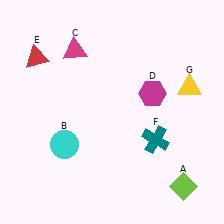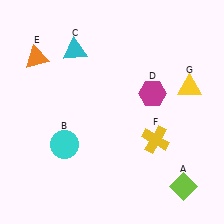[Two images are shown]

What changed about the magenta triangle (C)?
In Image 1, C is magenta. In Image 2, it changed to cyan.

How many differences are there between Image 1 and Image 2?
There are 3 differences between the two images.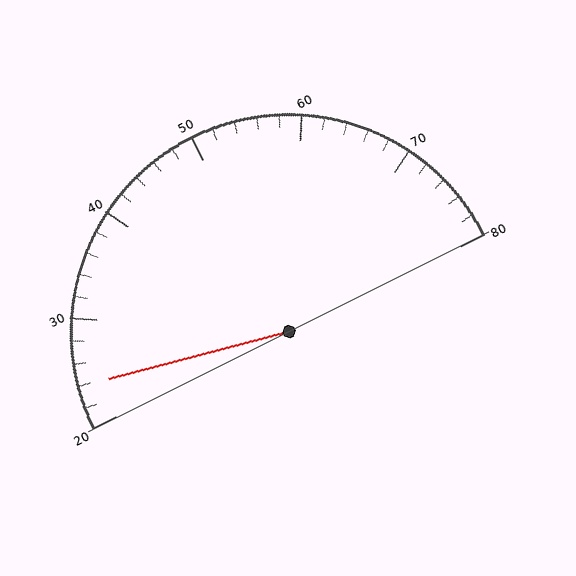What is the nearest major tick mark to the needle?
The nearest major tick mark is 20.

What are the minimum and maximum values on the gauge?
The gauge ranges from 20 to 80.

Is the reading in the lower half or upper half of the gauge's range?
The reading is in the lower half of the range (20 to 80).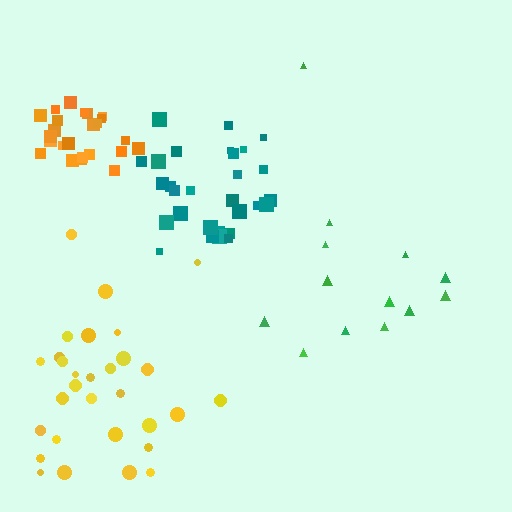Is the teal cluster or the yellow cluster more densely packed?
Teal.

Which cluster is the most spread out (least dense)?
Green.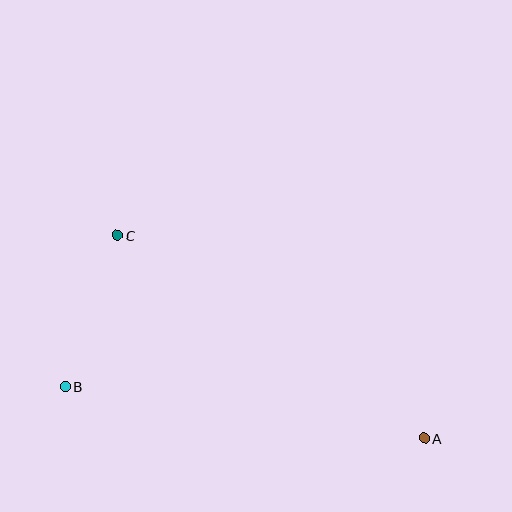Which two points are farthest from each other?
Points A and C are farthest from each other.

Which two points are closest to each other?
Points B and C are closest to each other.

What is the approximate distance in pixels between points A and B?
The distance between A and B is approximately 364 pixels.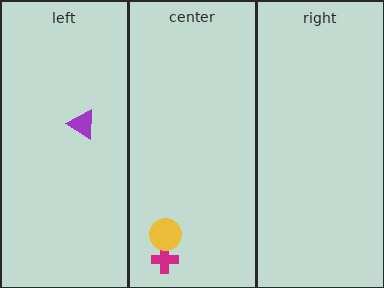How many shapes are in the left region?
1.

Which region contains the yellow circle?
The center region.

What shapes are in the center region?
The magenta cross, the yellow circle.